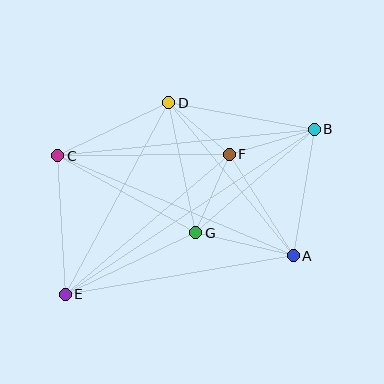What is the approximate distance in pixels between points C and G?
The distance between C and G is approximately 158 pixels.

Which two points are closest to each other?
Points D and F are closest to each other.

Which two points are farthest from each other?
Points B and E are farthest from each other.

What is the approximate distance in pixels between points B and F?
The distance between B and F is approximately 88 pixels.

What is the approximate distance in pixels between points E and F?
The distance between E and F is approximately 216 pixels.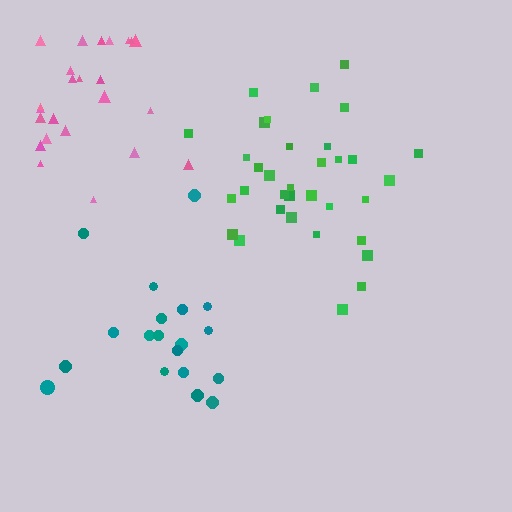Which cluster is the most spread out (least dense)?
Pink.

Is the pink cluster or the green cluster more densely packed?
Green.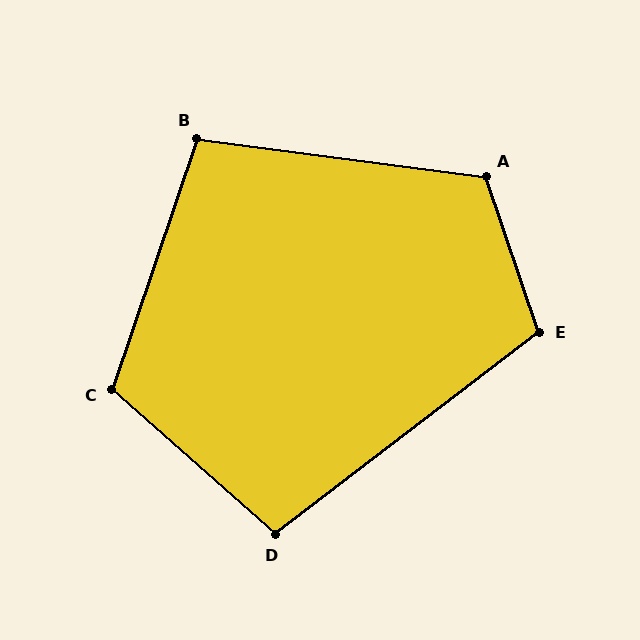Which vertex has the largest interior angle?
A, at approximately 116 degrees.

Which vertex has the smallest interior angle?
D, at approximately 101 degrees.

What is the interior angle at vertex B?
Approximately 101 degrees (obtuse).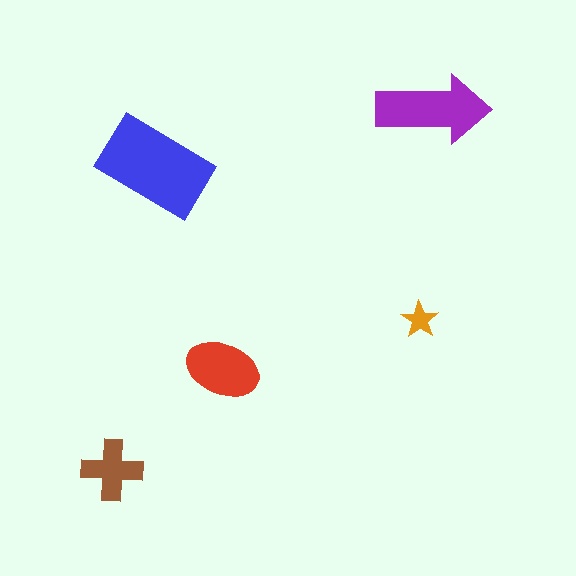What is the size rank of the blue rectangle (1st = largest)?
1st.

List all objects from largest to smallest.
The blue rectangle, the purple arrow, the red ellipse, the brown cross, the orange star.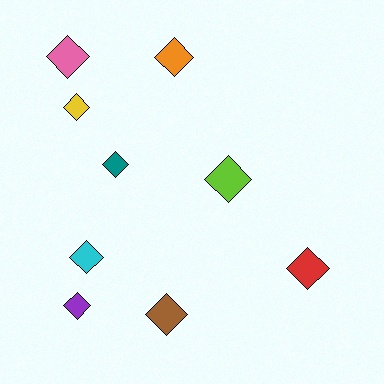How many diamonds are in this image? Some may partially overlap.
There are 9 diamonds.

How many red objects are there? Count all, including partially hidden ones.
There is 1 red object.